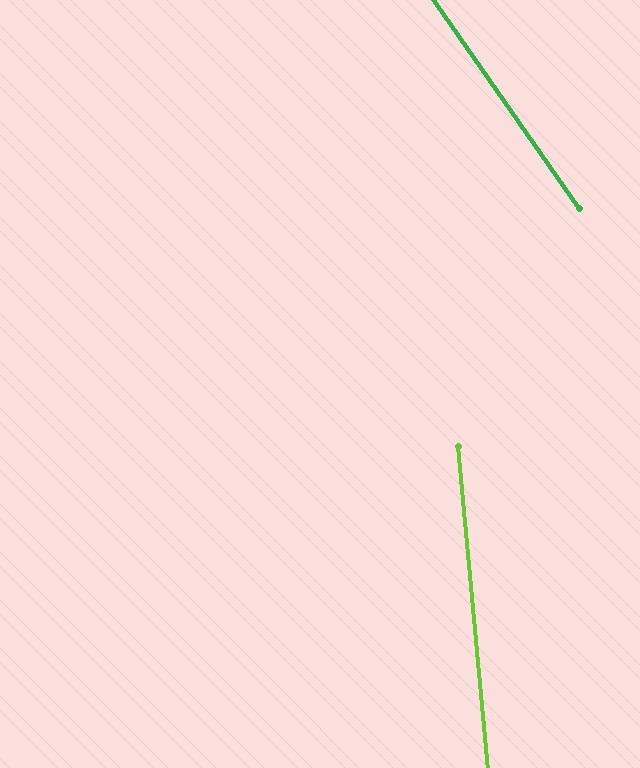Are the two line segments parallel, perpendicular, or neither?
Neither parallel nor perpendicular — they differ by about 29°.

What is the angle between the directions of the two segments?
Approximately 29 degrees.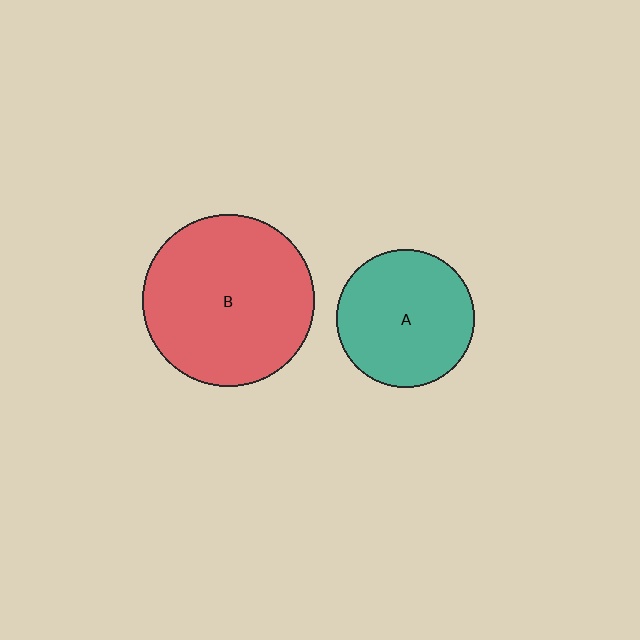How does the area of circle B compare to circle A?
Approximately 1.6 times.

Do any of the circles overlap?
No, none of the circles overlap.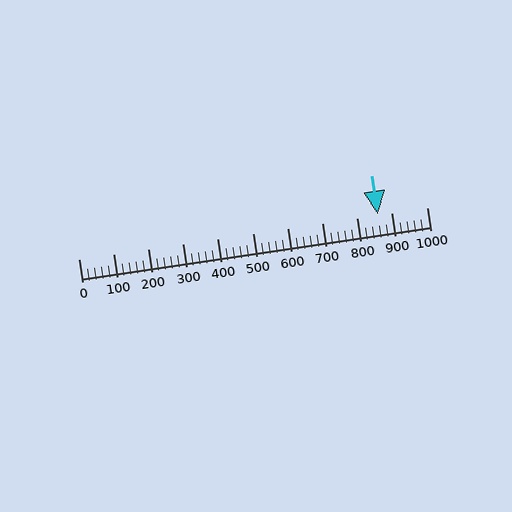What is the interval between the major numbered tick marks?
The major tick marks are spaced 100 units apart.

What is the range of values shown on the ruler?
The ruler shows values from 0 to 1000.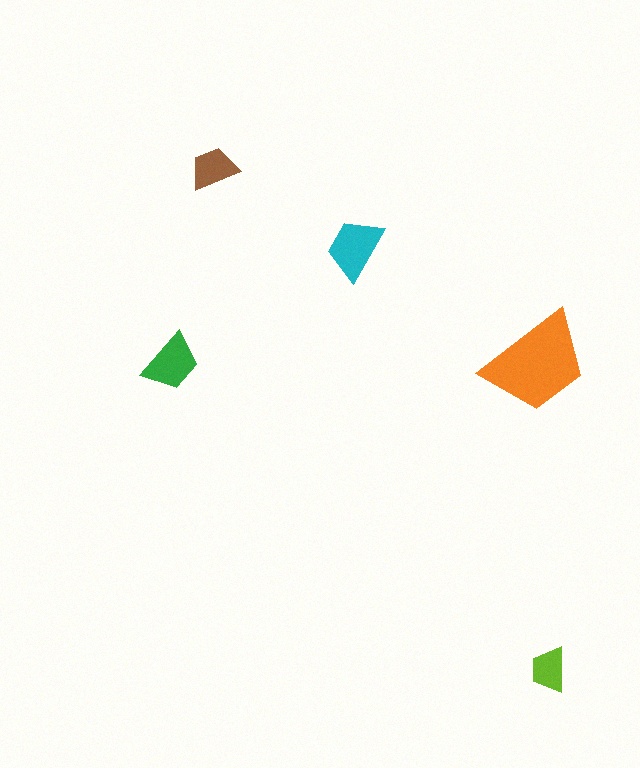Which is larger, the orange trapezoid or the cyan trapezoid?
The orange one.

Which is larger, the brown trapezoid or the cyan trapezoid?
The cyan one.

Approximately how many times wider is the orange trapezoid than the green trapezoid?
About 2 times wider.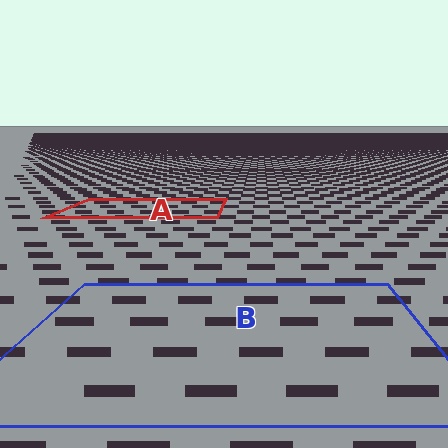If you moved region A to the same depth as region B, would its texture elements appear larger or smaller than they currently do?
They would appear larger. At a closer depth, the same texture elements are projected at a bigger on-screen size.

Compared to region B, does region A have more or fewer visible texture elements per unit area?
Region A has more texture elements per unit area — they are packed more densely because it is farther away.